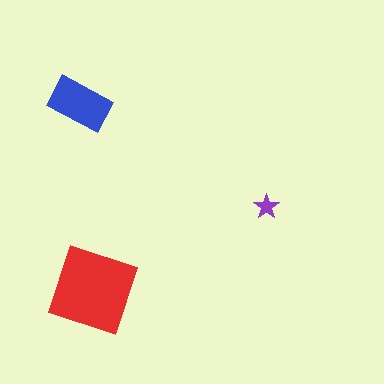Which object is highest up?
The blue rectangle is topmost.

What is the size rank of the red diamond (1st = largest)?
1st.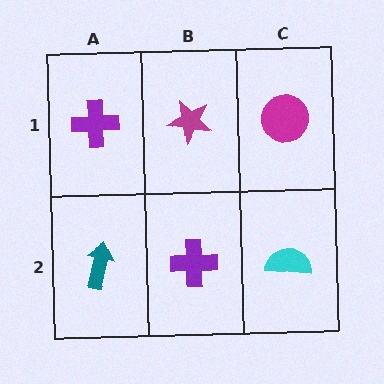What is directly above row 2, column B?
A magenta star.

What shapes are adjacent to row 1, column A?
A teal arrow (row 2, column A), a magenta star (row 1, column B).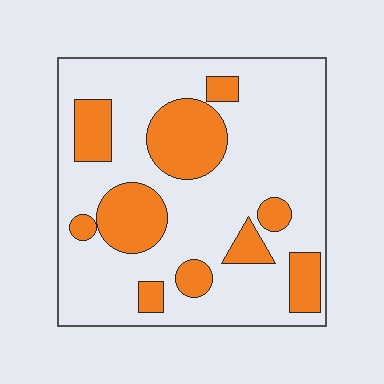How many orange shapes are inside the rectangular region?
10.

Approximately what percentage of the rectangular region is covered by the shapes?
Approximately 25%.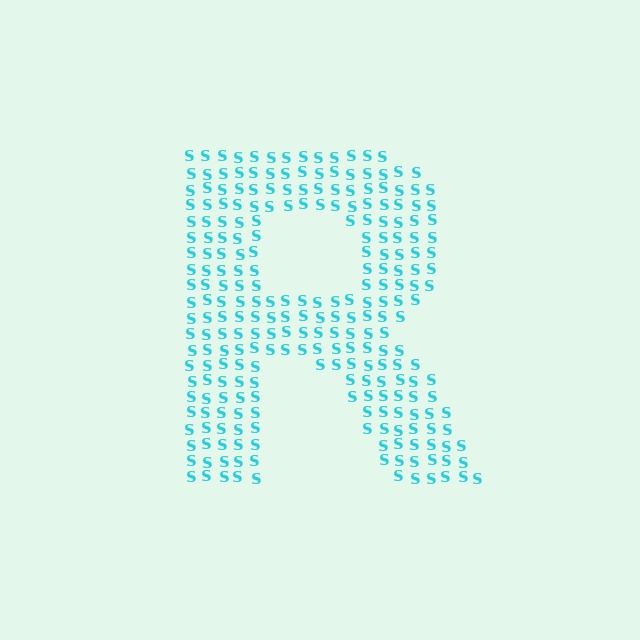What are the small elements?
The small elements are letter S's.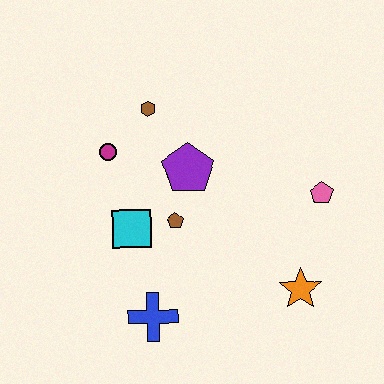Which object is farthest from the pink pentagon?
The magenta circle is farthest from the pink pentagon.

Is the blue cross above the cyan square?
No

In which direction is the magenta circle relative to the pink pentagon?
The magenta circle is to the left of the pink pentagon.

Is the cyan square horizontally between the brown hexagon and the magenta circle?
Yes